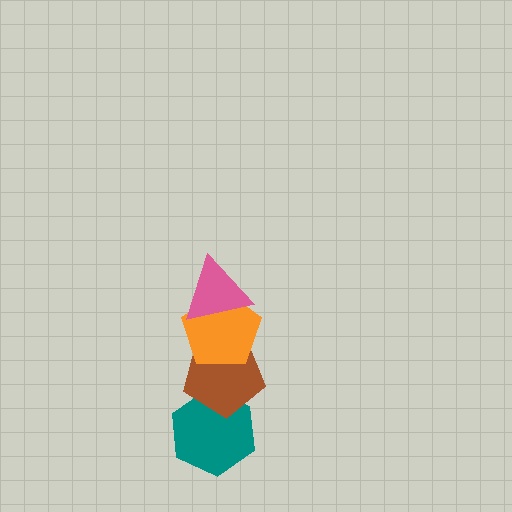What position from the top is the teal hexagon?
The teal hexagon is 4th from the top.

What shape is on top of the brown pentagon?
The orange pentagon is on top of the brown pentagon.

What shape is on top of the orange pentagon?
The pink triangle is on top of the orange pentagon.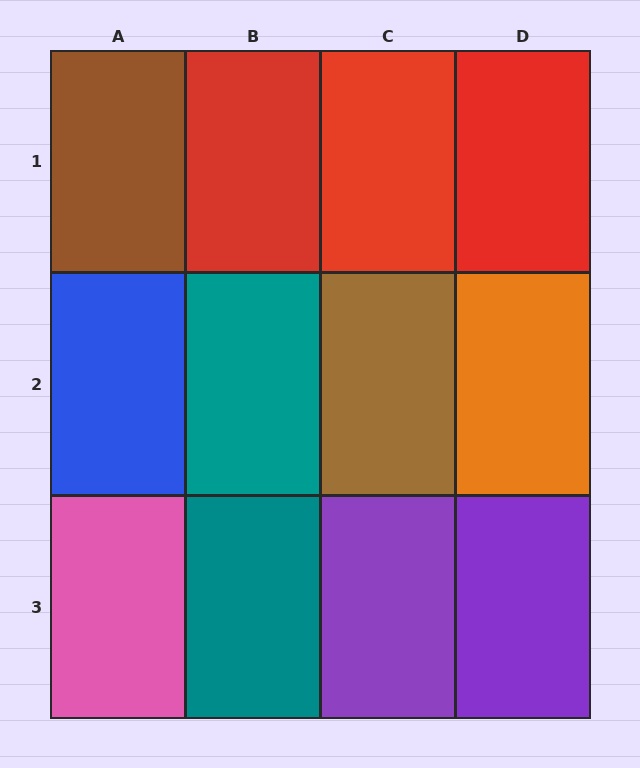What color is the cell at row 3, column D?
Purple.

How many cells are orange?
1 cell is orange.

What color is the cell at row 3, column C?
Purple.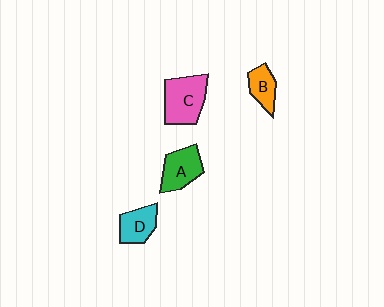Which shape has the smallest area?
Shape B (orange).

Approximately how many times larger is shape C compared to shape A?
Approximately 1.3 times.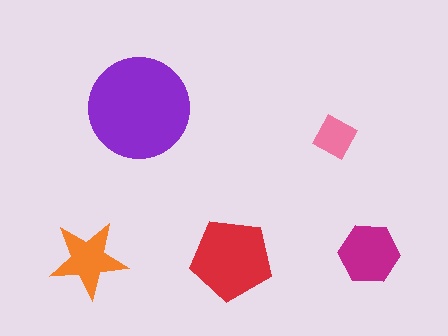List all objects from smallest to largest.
The pink diamond, the orange star, the magenta hexagon, the red pentagon, the purple circle.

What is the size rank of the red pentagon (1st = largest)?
2nd.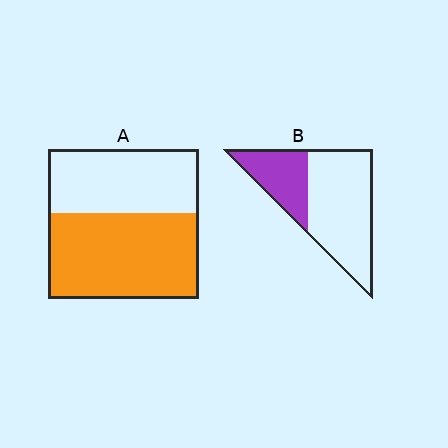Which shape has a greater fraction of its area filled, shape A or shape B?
Shape A.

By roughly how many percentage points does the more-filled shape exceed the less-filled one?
By roughly 25 percentage points (A over B).